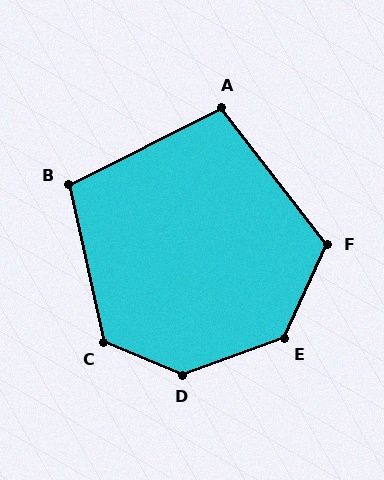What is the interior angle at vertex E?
Approximately 134 degrees (obtuse).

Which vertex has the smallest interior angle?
A, at approximately 101 degrees.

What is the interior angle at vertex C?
Approximately 125 degrees (obtuse).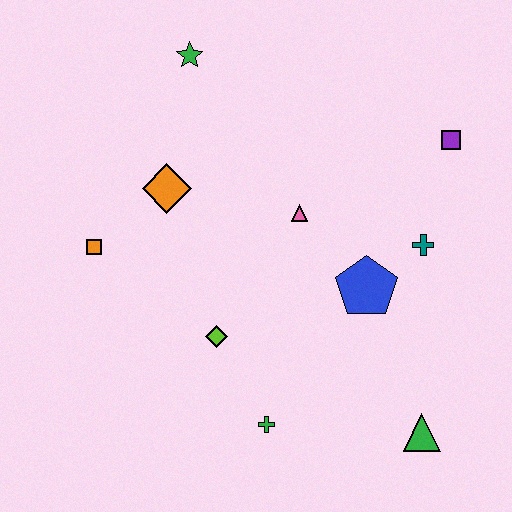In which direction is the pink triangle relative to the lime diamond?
The pink triangle is above the lime diamond.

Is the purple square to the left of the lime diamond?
No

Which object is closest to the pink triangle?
The blue pentagon is closest to the pink triangle.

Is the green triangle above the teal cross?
No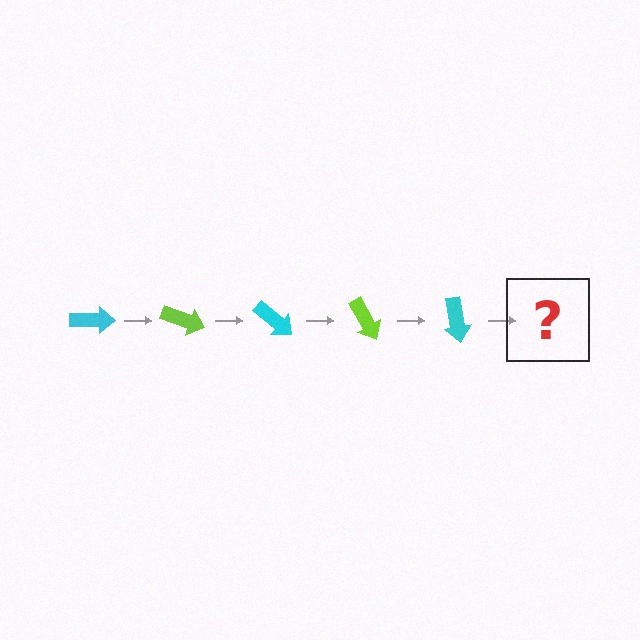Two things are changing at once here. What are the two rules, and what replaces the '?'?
The two rules are that it rotates 20 degrees each step and the color cycles through cyan and lime. The '?' should be a lime arrow, rotated 100 degrees from the start.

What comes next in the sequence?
The next element should be a lime arrow, rotated 100 degrees from the start.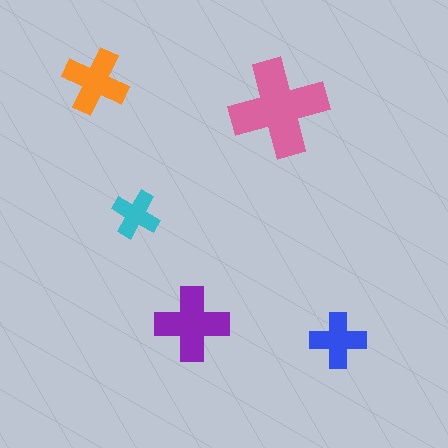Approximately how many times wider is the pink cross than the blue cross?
About 1.5 times wider.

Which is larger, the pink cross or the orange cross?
The pink one.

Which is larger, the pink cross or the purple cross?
The pink one.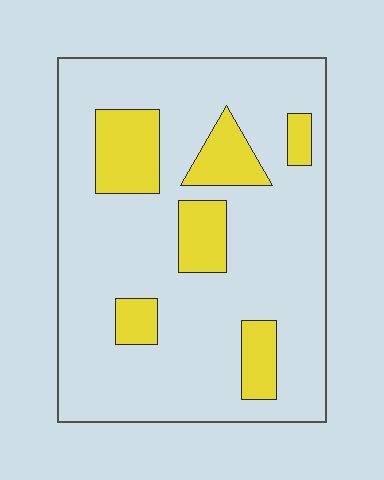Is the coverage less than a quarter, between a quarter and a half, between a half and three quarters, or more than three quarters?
Less than a quarter.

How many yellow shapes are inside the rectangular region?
6.